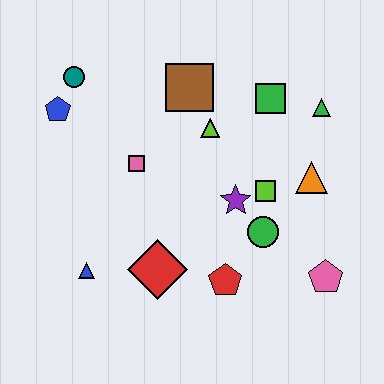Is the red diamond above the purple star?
No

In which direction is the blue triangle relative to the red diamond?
The blue triangle is to the left of the red diamond.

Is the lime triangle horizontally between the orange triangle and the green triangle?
No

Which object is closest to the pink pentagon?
The green circle is closest to the pink pentagon.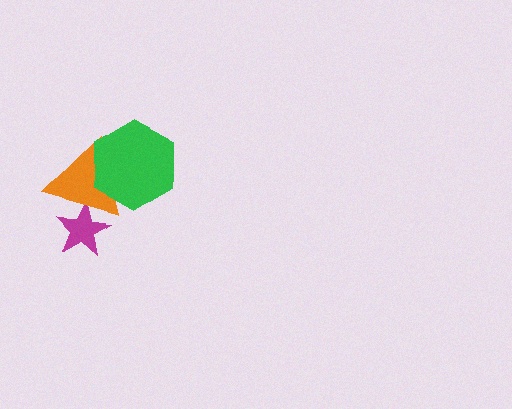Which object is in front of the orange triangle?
The green hexagon is in front of the orange triangle.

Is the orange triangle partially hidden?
Yes, it is partially covered by another shape.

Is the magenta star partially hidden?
Yes, it is partially covered by another shape.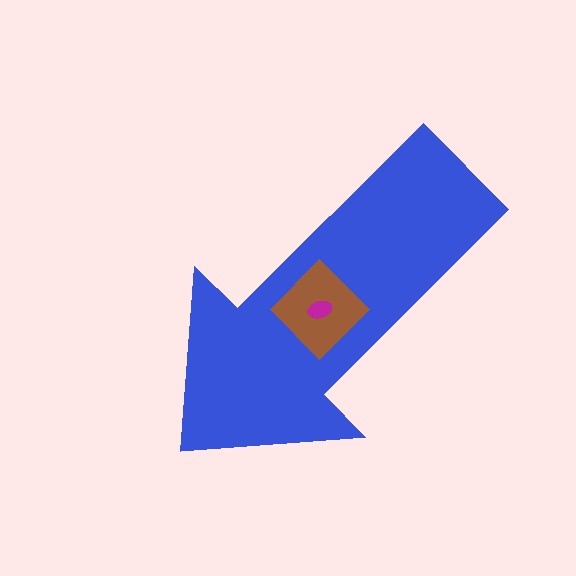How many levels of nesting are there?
3.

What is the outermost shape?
The blue arrow.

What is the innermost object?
The magenta ellipse.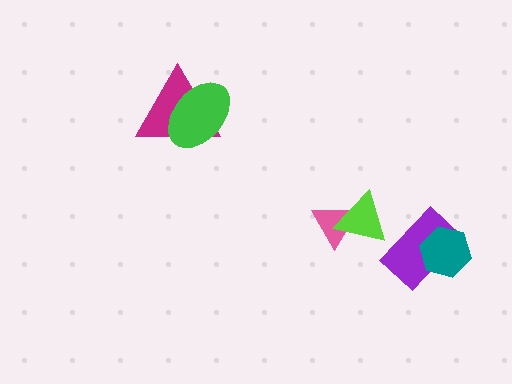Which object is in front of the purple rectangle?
The teal hexagon is in front of the purple rectangle.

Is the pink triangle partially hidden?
Yes, it is partially covered by another shape.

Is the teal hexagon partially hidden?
No, no other shape covers it.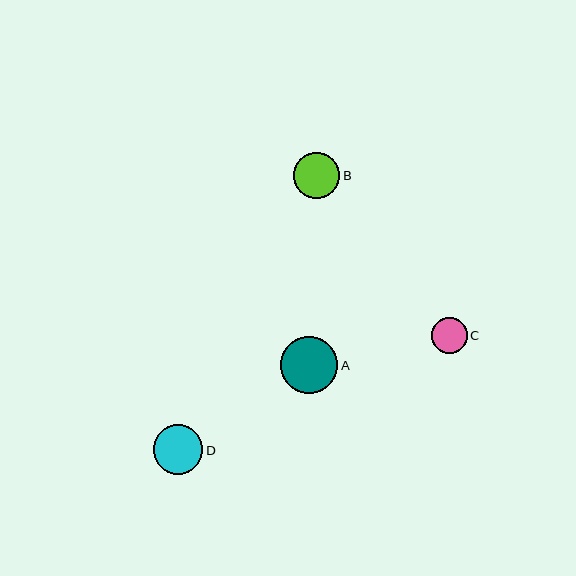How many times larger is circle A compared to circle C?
Circle A is approximately 1.6 times the size of circle C.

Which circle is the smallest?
Circle C is the smallest with a size of approximately 35 pixels.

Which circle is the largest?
Circle A is the largest with a size of approximately 57 pixels.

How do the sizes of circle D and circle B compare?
Circle D and circle B are approximately the same size.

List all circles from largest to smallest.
From largest to smallest: A, D, B, C.